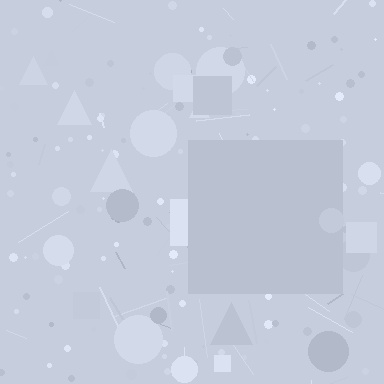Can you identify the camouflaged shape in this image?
The camouflaged shape is a square.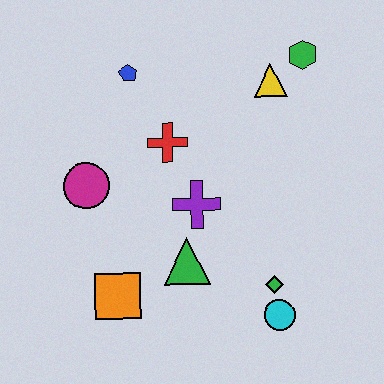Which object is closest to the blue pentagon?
The red cross is closest to the blue pentagon.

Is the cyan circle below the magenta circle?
Yes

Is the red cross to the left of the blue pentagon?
No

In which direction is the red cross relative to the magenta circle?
The red cross is to the right of the magenta circle.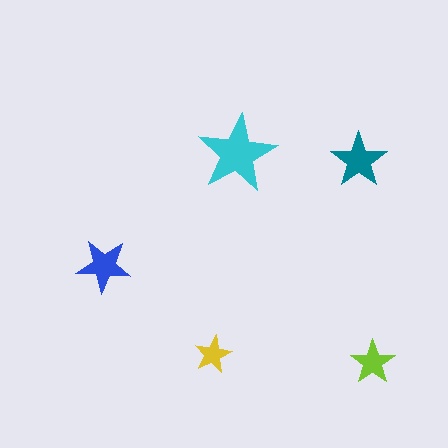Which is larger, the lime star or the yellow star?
The lime one.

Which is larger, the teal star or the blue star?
The teal one.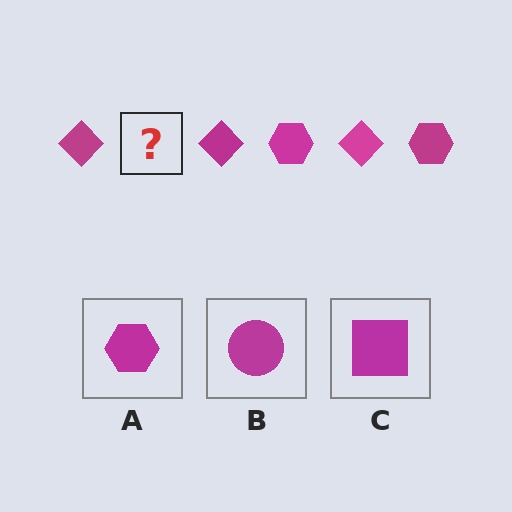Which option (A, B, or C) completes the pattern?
A.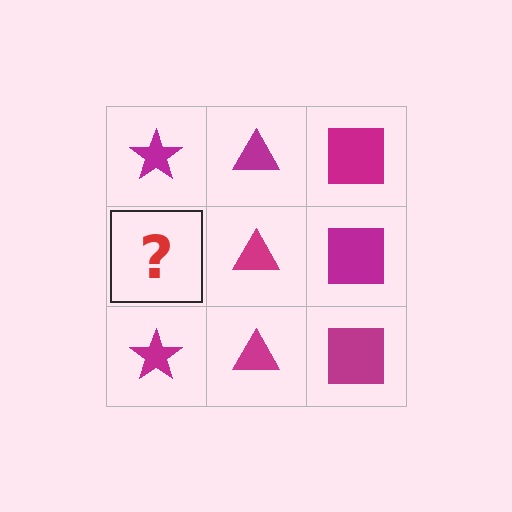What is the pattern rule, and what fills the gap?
The rule is that each column has a consistent shape. The gap should be filled with a magenta star.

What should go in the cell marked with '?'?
The missing cell should contain a magenta star.